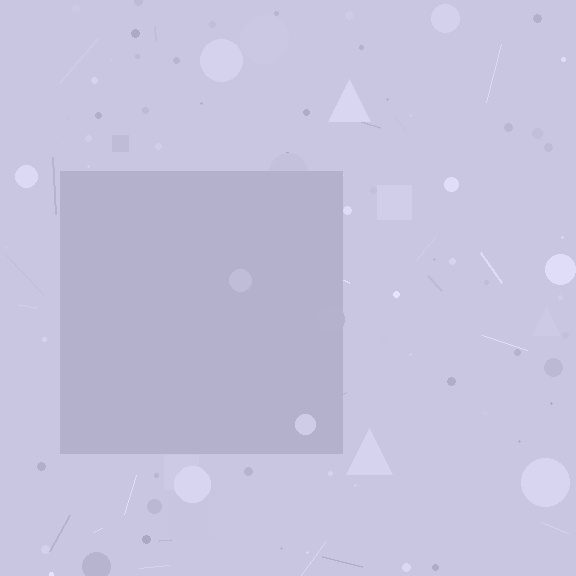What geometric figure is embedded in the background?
A square is embedded in the background.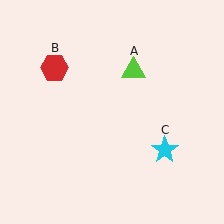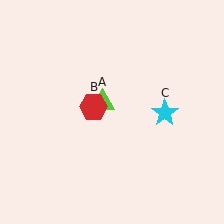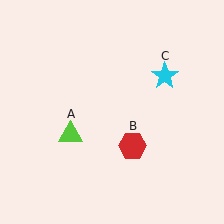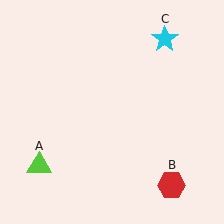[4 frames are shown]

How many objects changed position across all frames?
3 objects changed position: lime triangle (object A), red hexagon (object B), cyan star (object C).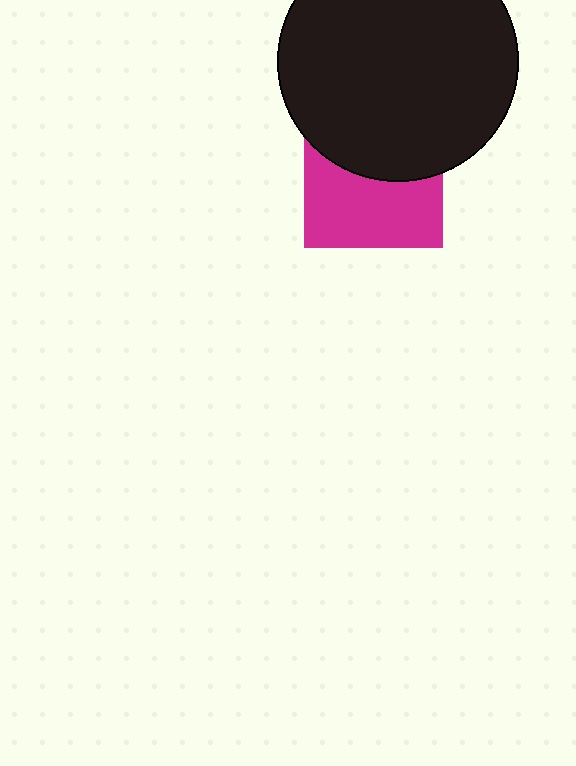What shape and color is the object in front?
The object in front is a black circle.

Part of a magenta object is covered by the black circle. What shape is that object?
It is a square.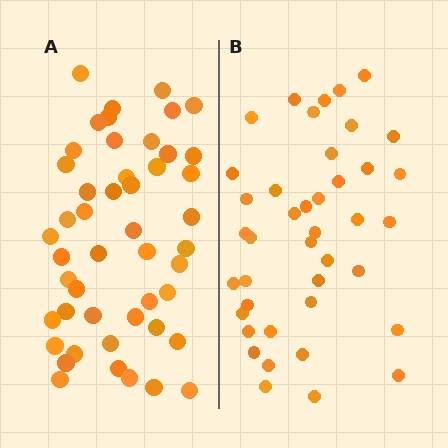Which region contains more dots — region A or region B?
Region A (the left region) has more dots.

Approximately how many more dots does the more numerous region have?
Region A has roughly 8 or so more dots than region B.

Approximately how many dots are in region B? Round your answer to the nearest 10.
About 40 dots. (The exact count is 41, which rounds to 40.)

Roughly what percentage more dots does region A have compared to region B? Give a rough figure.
About 15% more.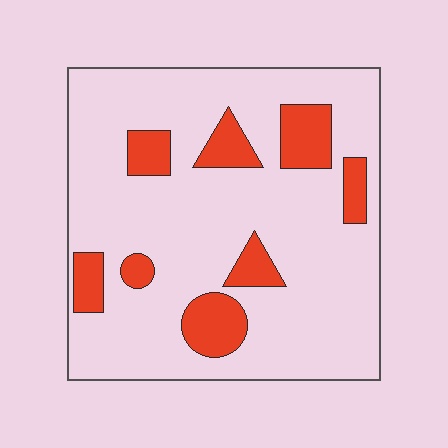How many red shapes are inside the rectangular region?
8.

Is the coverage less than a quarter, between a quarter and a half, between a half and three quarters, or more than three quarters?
Less than a quarter.